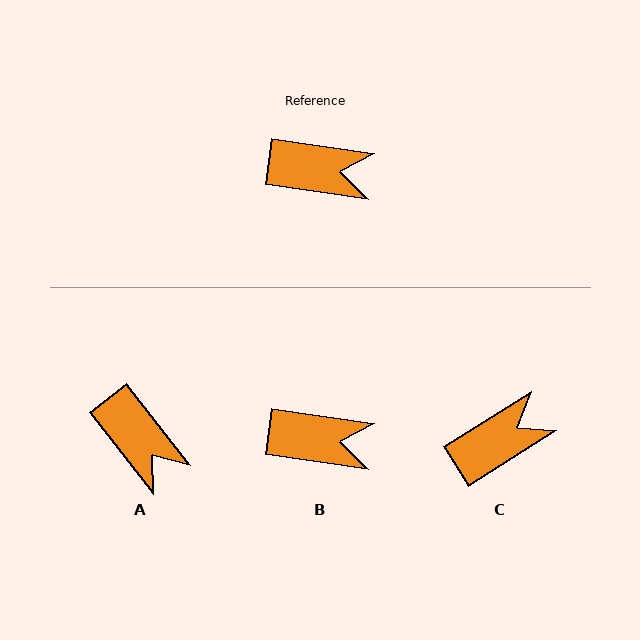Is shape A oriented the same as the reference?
No, it is off by about 44 degrees.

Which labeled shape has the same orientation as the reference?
B.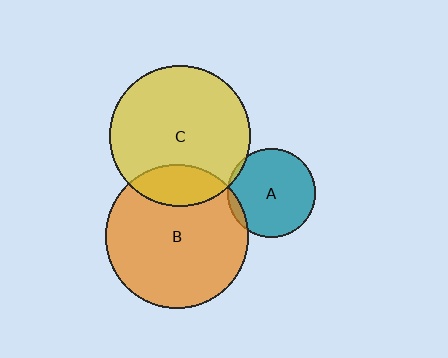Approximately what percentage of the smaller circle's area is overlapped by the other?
Approximately 5%.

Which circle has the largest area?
Circle B (orange).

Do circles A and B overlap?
Yes.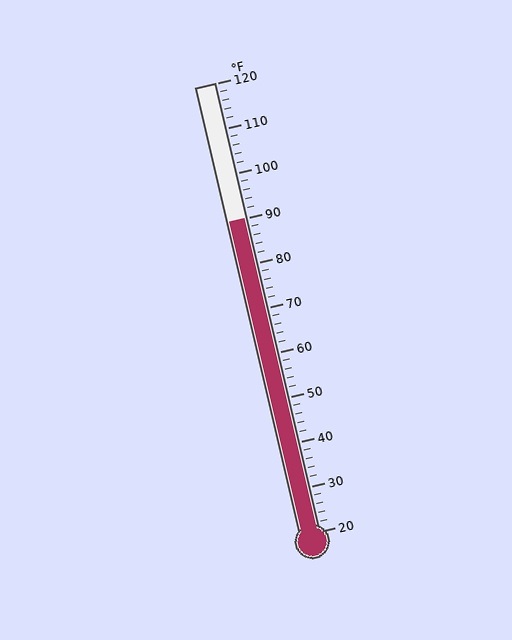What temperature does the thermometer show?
The thermometer shows approximately 90°F.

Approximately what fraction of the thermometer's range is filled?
The thermometer is filled to approximately 70% of its range.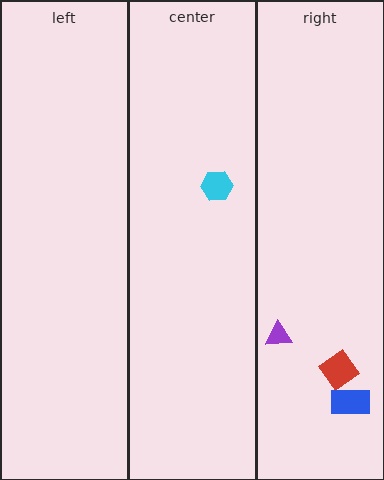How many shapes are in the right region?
3.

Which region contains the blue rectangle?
The right region.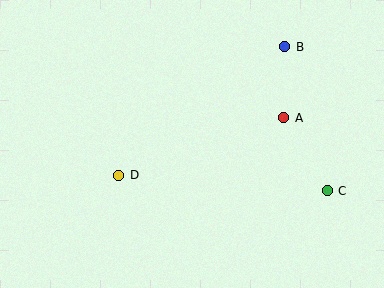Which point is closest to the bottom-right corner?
Point C is closest to the bottom-right corner.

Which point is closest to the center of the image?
Point D at (119, 175) is closest to the center.